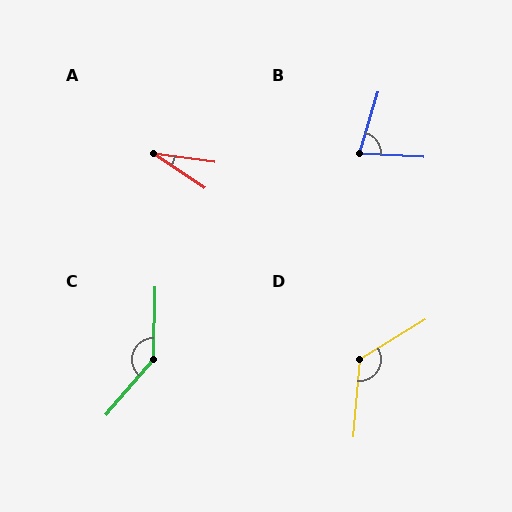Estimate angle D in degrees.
Approximately 126 degrees.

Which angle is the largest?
C, at approximately 140 degrees.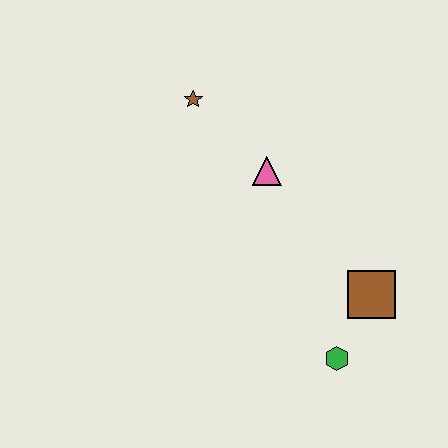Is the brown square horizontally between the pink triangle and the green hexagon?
No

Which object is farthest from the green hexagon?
The brown star is farthest from the green hexagon.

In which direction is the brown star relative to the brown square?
The brown star is above the brown square.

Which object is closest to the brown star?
The pink triangle is closest to the brown star.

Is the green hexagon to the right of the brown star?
Yes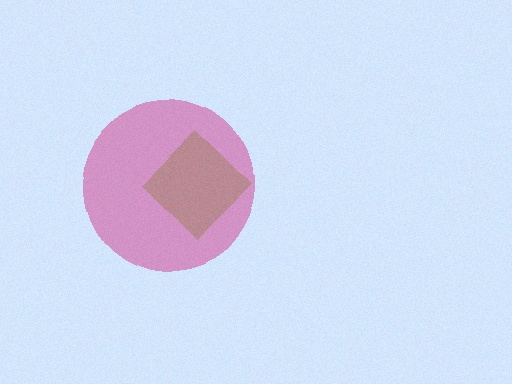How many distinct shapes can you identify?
There are 2 distinct shapes: a lime diamond, a magenta circle.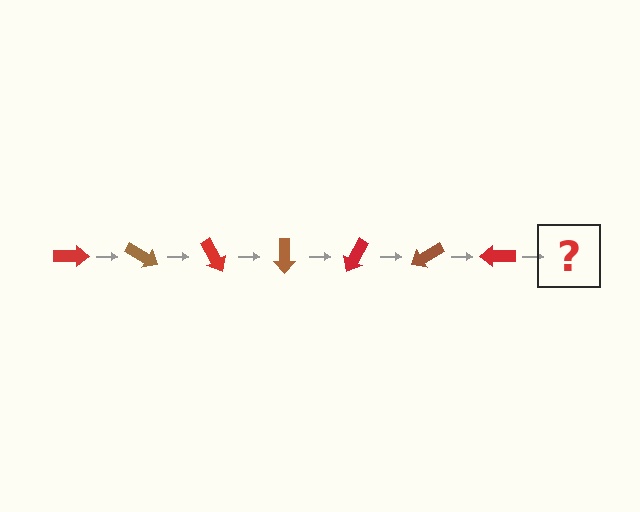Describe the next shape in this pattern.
It should be a brown arrow, rotated 210 degrees from the start.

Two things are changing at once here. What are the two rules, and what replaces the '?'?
The two rules are that it rotates 30 degrees each step and the color cycles through red and brown. The '?' should be a brown arrow, rotated 210 degrees from the start.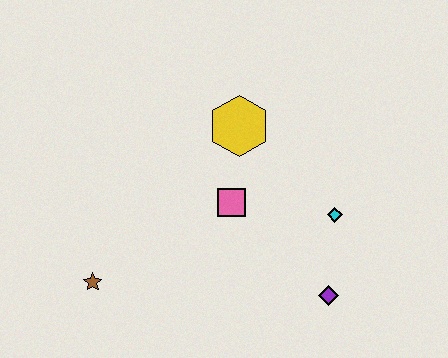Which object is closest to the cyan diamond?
The purple diamond is closest to the cyan diamond.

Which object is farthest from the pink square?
The brown star is farthest from the pink square.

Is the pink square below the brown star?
No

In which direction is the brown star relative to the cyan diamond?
The brown star is to the left of the cyan diamond.